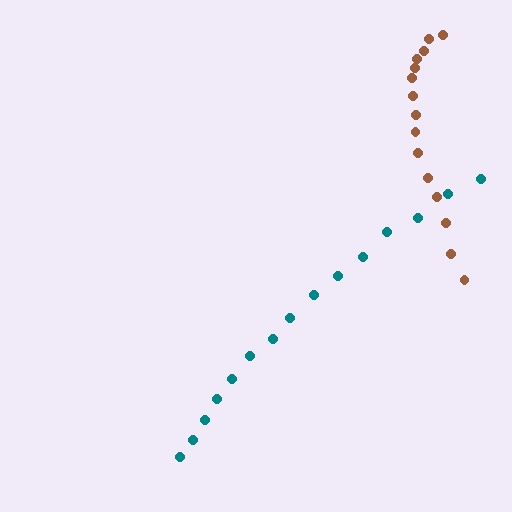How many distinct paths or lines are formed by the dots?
There are 2 distinct paths.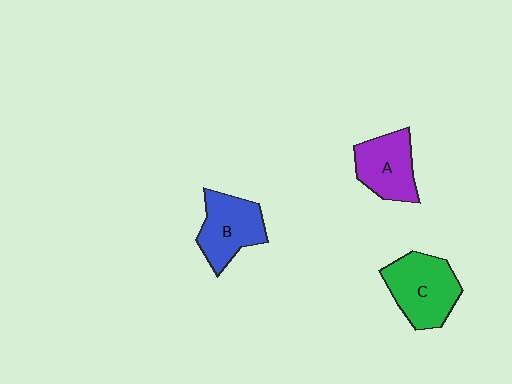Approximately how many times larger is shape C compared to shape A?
Approximately 1.2 times.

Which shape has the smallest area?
Shape A (purple).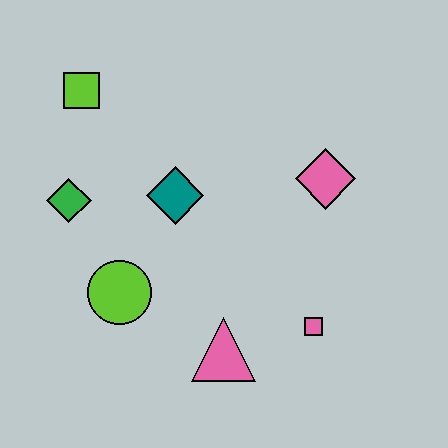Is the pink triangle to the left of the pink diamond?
Yes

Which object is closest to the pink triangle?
The pink square is closest to the pink triangle.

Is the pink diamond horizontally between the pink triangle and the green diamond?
No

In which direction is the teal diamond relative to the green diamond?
The teal diamond is to the right of the green diamond.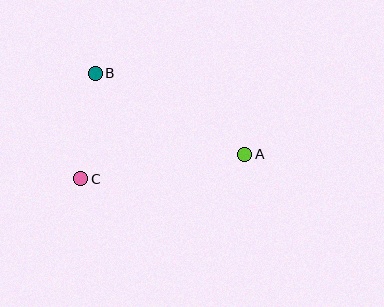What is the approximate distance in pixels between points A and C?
The distance between A and C is approximately 166 pixels.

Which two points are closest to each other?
Points B and C are closest to each other.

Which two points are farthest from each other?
Points A and B are farthest from each other.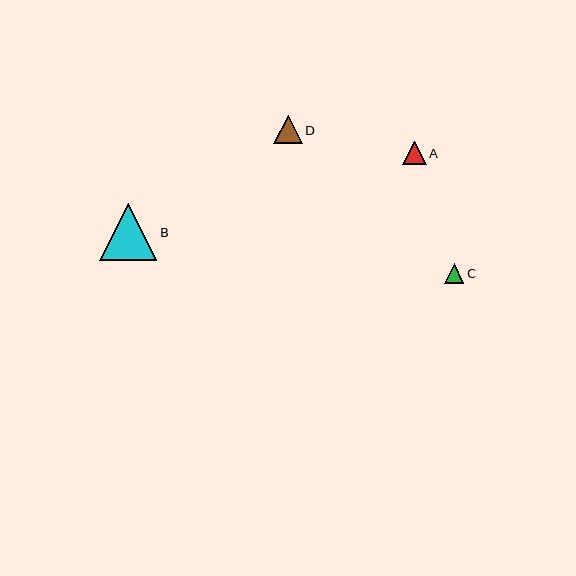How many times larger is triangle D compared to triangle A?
Triangle D is approximately 1.2 times the size of triangle A.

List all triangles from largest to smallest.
From largest to smallest: B, D, A, C.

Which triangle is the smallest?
Triangle C is the smallest with a size of approximately 19 pixels.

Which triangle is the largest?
Triangle B is the largest with a size of approximately 57 pixels.